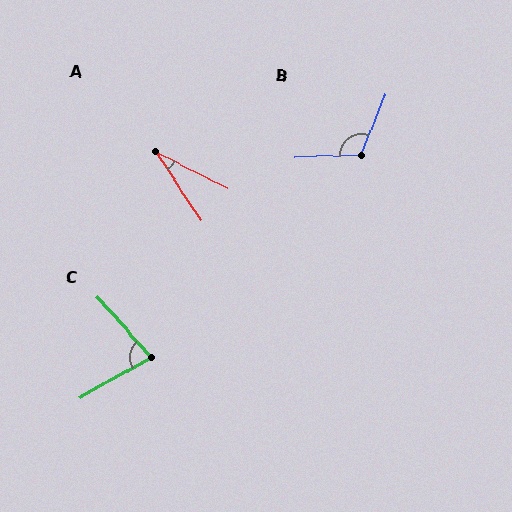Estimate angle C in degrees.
Approximately 78 degrees.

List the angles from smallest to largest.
A (29°), C (78°), B (114°).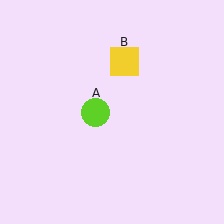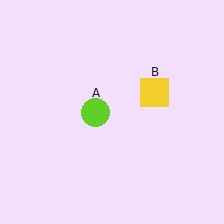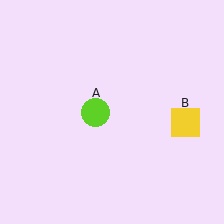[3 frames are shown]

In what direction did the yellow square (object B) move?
The yellow square (object B) moved down and to the right.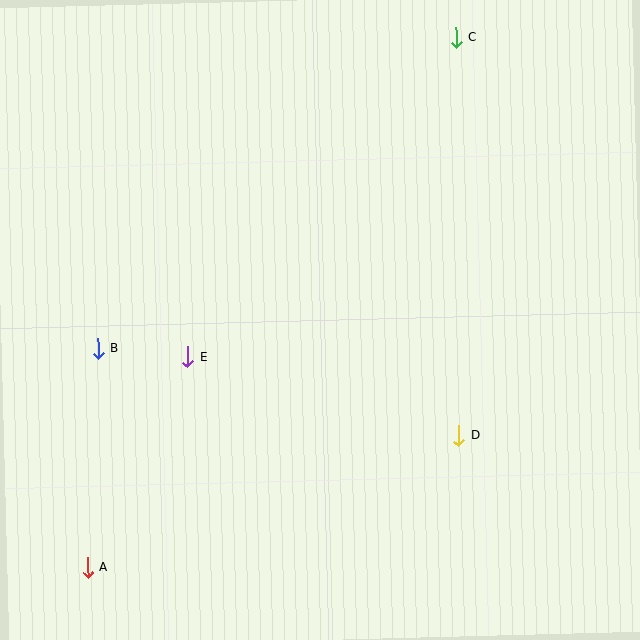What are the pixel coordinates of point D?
Point D is at (459, 436).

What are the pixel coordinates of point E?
Point E is at (188, 357).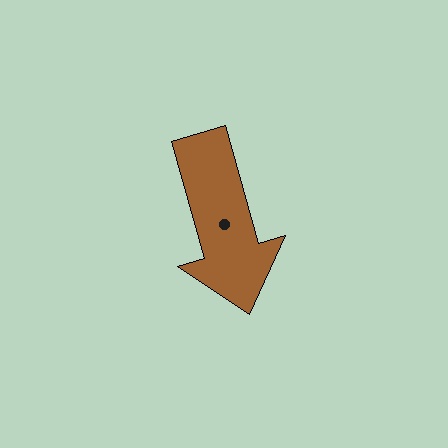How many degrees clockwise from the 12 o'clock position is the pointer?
Approximately 164 degrees.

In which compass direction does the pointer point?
South.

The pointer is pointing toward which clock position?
Roughly 5 o'clock.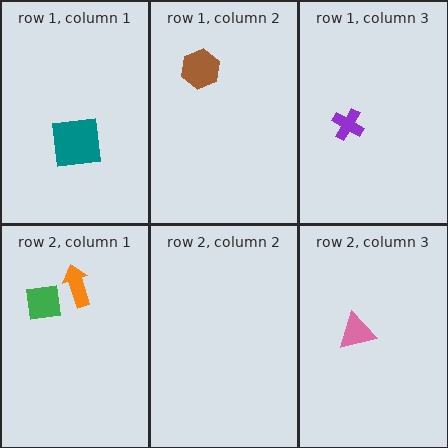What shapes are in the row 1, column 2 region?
The brown hexagon.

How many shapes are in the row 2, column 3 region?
1.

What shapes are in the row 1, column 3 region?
The purple cross.